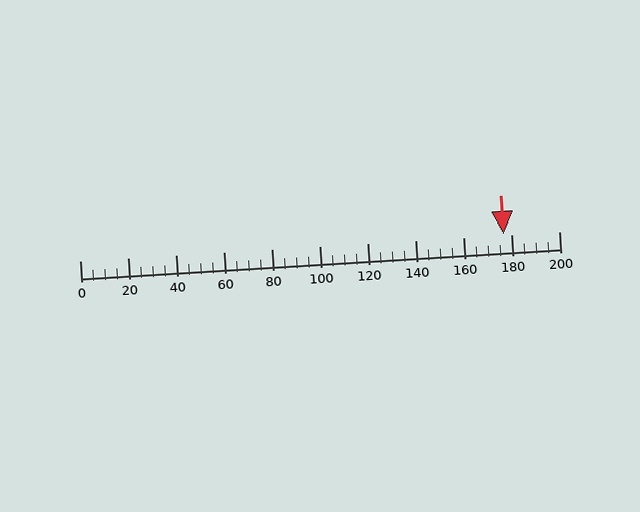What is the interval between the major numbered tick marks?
The major tick marks are spaced 20 units apart.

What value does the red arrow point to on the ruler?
The red arrow points to approximately 177.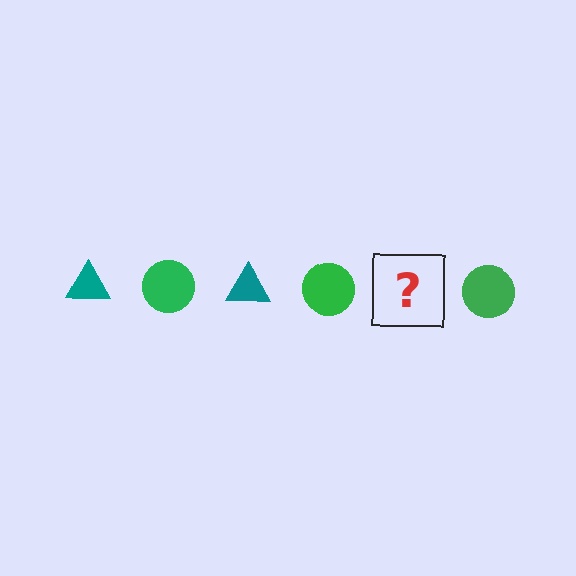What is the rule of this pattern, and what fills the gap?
The rule is that the pattern alternates between teal triangle and green circle. The gap should be filled with a teal triangle.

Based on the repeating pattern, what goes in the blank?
The blank should be a teal triangle.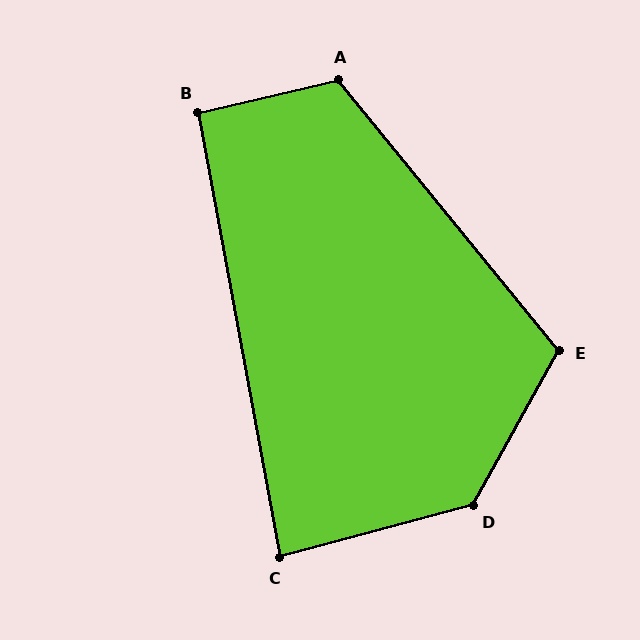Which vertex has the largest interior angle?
D, at approximately 134 degrees.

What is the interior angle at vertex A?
Approximately 116 degrees (obtuse).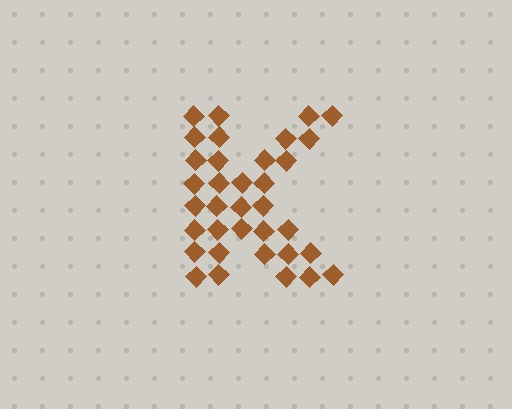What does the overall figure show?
The overall figure shows the letter K.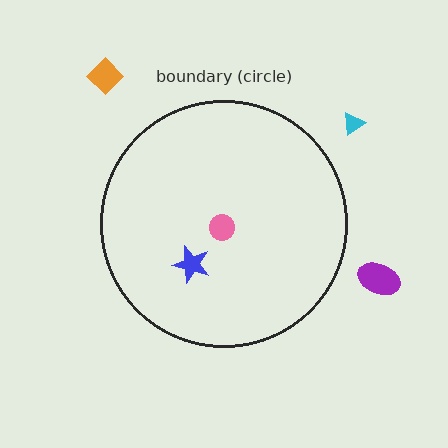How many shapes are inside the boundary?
2 inside, 3 outside.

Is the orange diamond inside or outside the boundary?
Outside.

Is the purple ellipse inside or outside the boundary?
Outside.